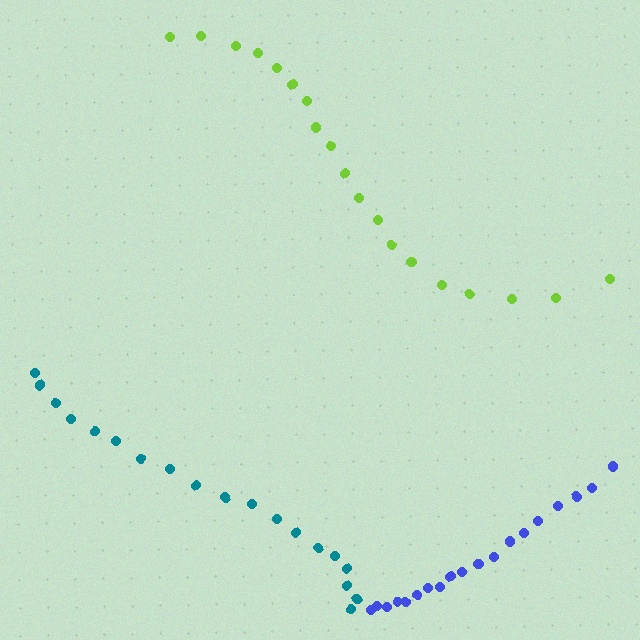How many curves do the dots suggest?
There are 3 distinct paths.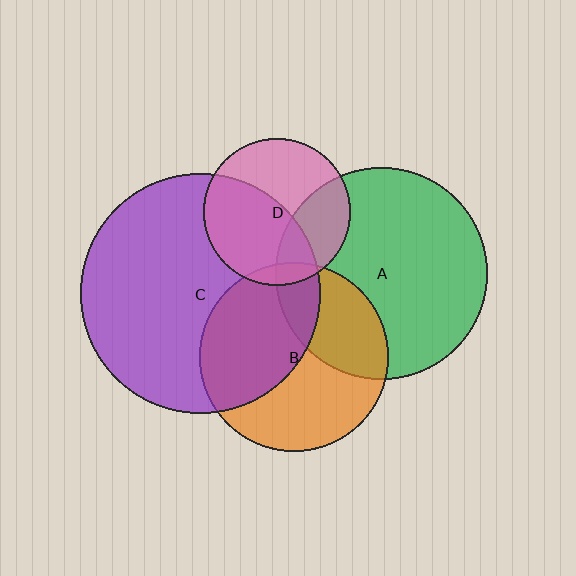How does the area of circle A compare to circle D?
Approximately 2.1 times.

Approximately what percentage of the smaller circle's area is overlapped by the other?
Approximately 5%.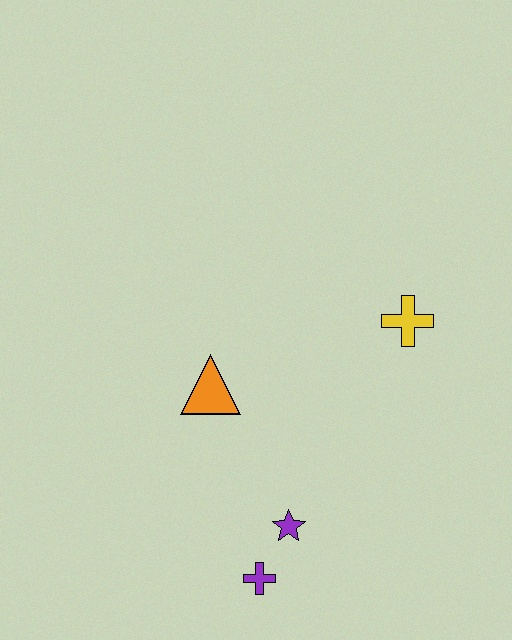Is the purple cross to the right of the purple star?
No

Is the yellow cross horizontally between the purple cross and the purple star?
No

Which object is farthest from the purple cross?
The yellow cross is farthest from the purple cross.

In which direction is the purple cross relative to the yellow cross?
The purple cross is below the yellow cross.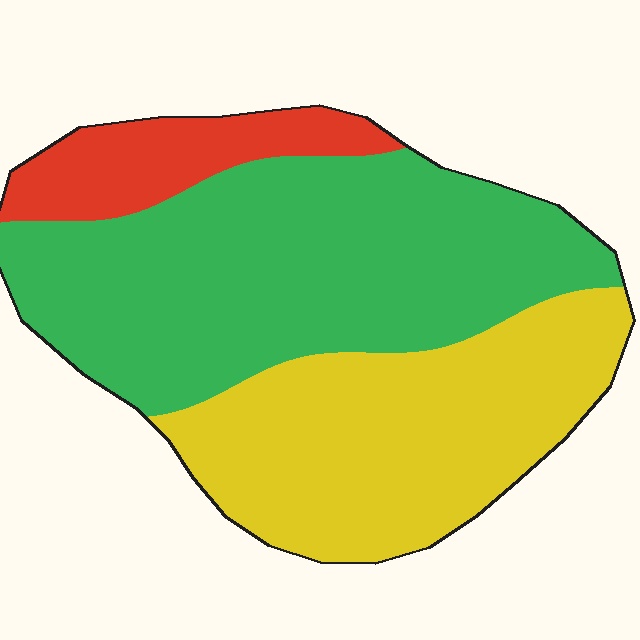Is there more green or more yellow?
Green.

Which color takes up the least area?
Red, at roughly 10%.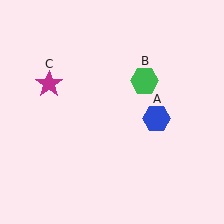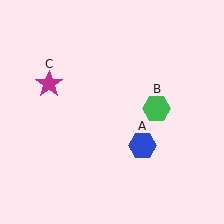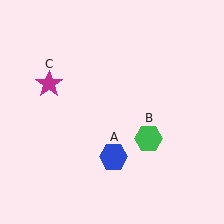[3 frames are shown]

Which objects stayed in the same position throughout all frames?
Magenta star (object C) remained stationary.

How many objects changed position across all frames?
2 objects changed position: blue hexagon (object A), green hexagon (object B).